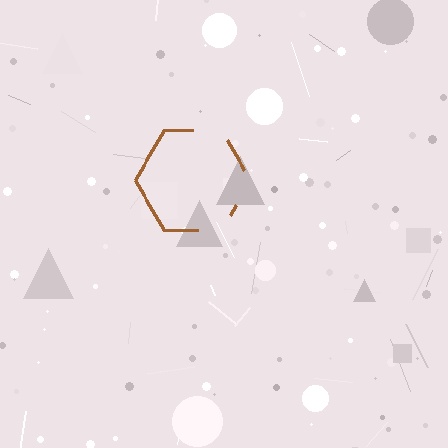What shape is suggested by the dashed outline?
The dashed outline suggests a hexagon.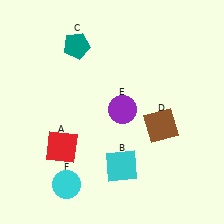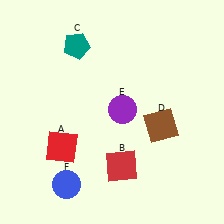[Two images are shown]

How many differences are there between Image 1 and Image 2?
There are 2 differences between the two images.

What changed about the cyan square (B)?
In Image 1, B is cyan. In Image 2, it changed to red.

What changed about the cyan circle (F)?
In Image 1, F is cyan. In Image 2, it changed to blue.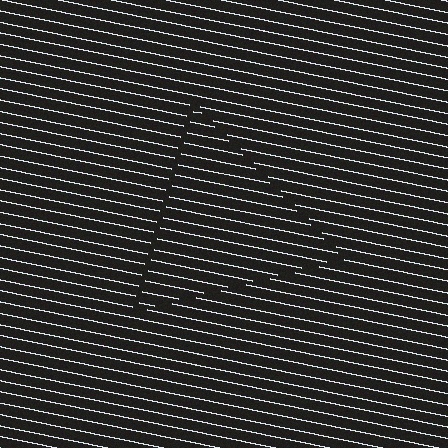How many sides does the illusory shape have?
3 sides — the line-ends trace a triangle.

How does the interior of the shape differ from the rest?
The interior of the shape contains the same grating, shifted by half a period — the contour is defined by the phase discontinuity where line-ends from the inner and outer gratings abut.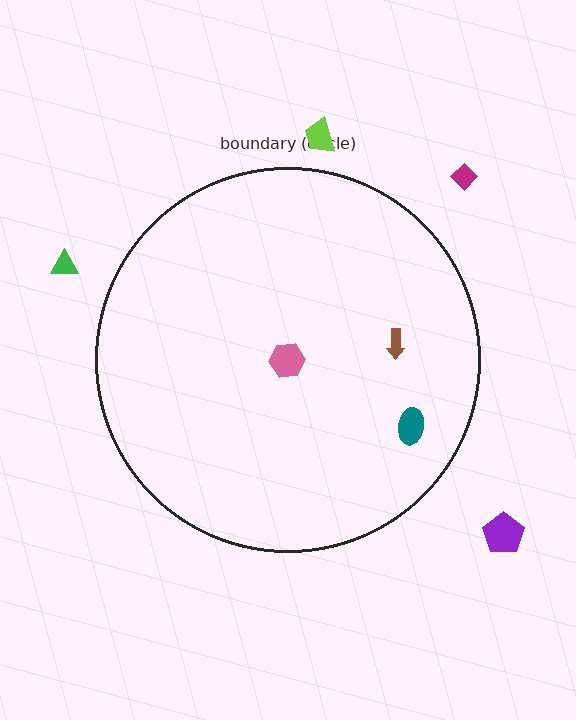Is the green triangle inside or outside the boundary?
Outside.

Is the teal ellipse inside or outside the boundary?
Inside.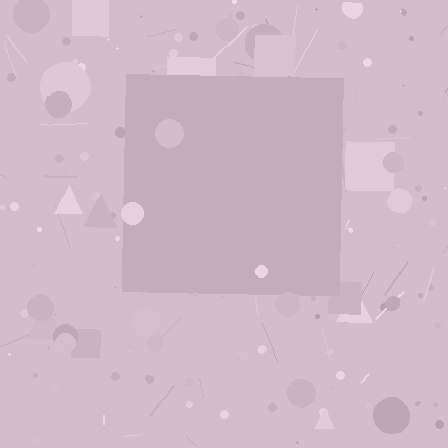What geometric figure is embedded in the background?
A square is embedded in the background.